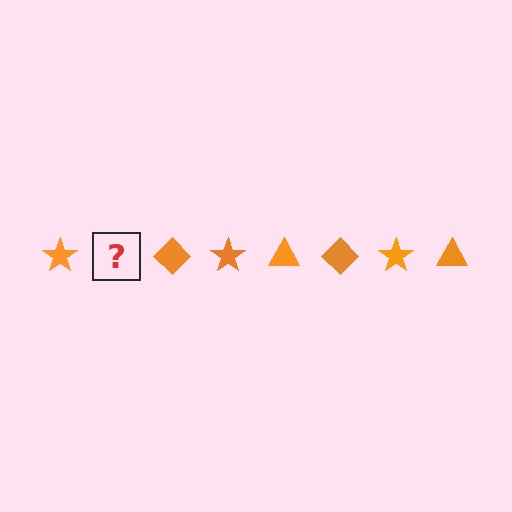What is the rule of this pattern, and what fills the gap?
The rule is that the pattern cycles through star, triangle, diamond shapes in orange. The gap should be filled with an orange triangle.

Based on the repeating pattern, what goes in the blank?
The blank should be an orange triangle.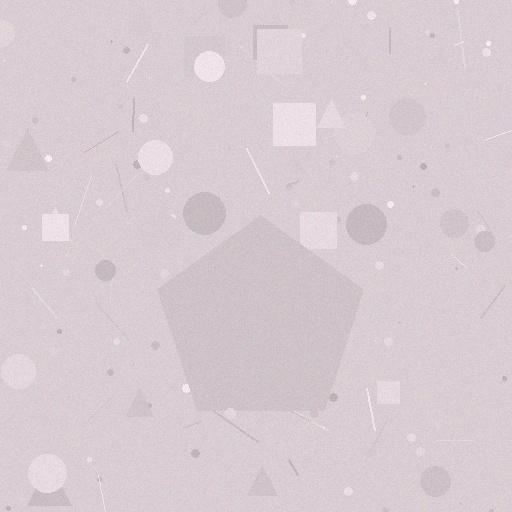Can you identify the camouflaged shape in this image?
The camouflaged shape is a pentagon.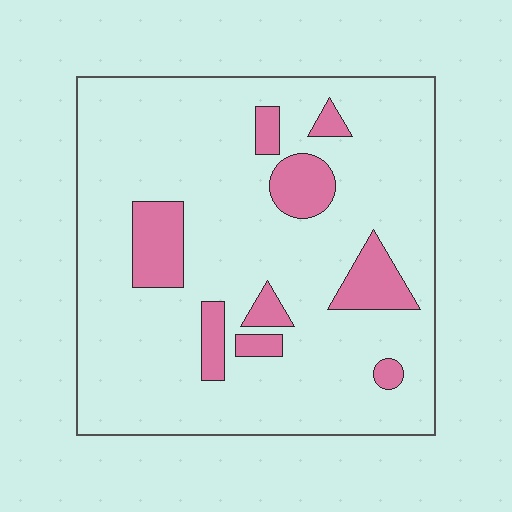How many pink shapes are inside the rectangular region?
9.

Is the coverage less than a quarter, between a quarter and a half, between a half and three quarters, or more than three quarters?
Less than a quarter.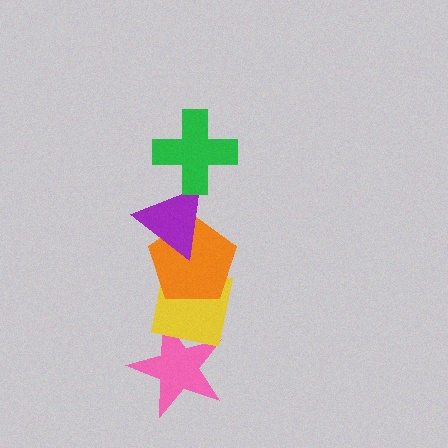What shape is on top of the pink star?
The yellow square is on top of the pink star.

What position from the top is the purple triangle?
The purple triangle is 2nd from the top.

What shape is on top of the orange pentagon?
The purple triangle is on top of the orange pentagon.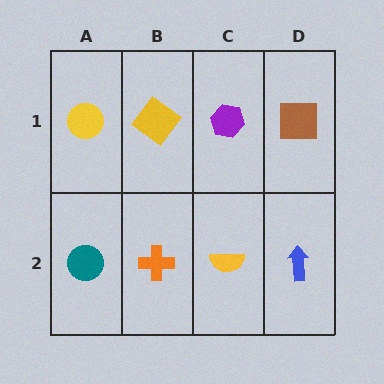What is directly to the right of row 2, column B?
A yellow semicircle.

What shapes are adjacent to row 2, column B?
A yellow diamond (row 1, column B), a teal circle (row 2, column A), a yellow semicircle (row 2, column C).